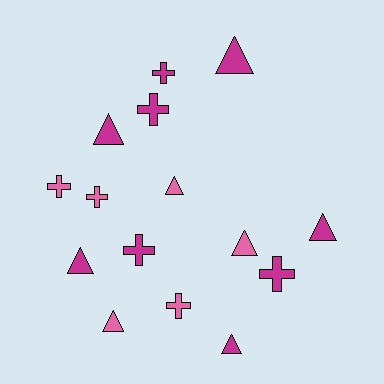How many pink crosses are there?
There are 3 pink crosses.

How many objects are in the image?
There are 15 objects.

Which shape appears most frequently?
Triangle, with 8 objects.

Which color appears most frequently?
Magenta, with 9 objects.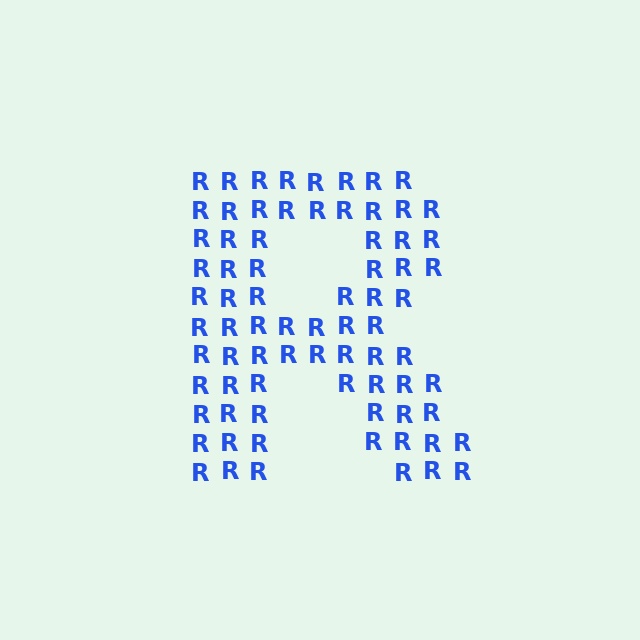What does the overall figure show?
The overall figure shows the letter R.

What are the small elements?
The small elements are letter R's.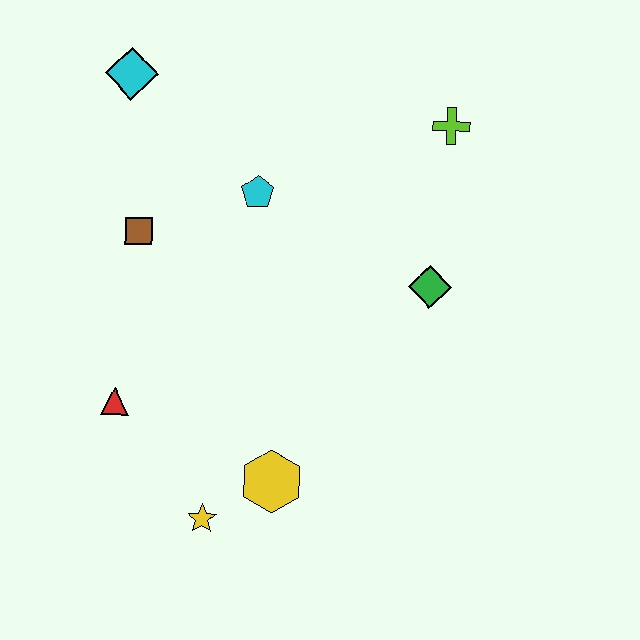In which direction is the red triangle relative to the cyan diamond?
The red triangle is below the cyan diamond.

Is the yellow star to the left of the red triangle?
No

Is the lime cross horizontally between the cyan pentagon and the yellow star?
No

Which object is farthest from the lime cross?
The yellow star is farthest from the lime cross.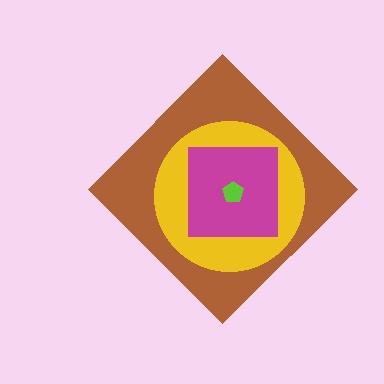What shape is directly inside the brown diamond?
The yellow circle.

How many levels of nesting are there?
4.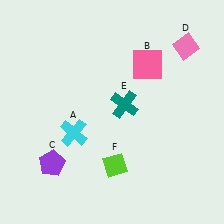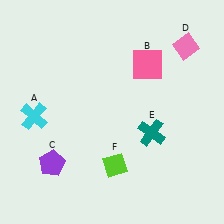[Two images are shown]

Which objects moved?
The objects that moved are: the cyan cross (A), the teal cross (E).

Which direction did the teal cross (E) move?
The teal cross (E) moved down.